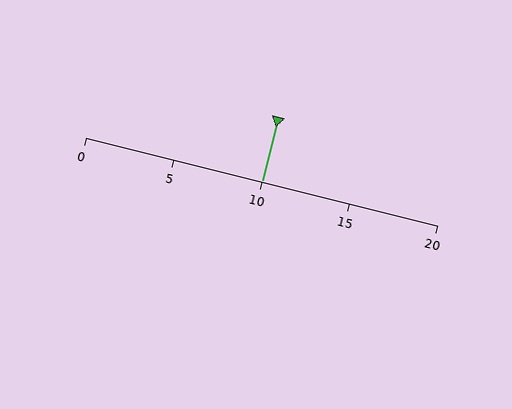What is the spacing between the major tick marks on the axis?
The major ticks are spaced 5 apart.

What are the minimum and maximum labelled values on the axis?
The axis runs from 0 to 20.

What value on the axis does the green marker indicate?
The marker indicates approximately 10.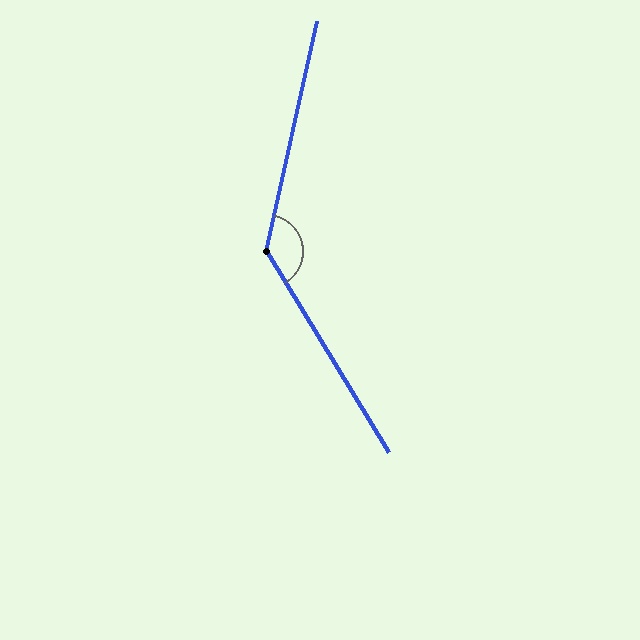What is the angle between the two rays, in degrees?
Approximately 136 degrees.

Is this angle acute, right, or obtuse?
It is obtuse.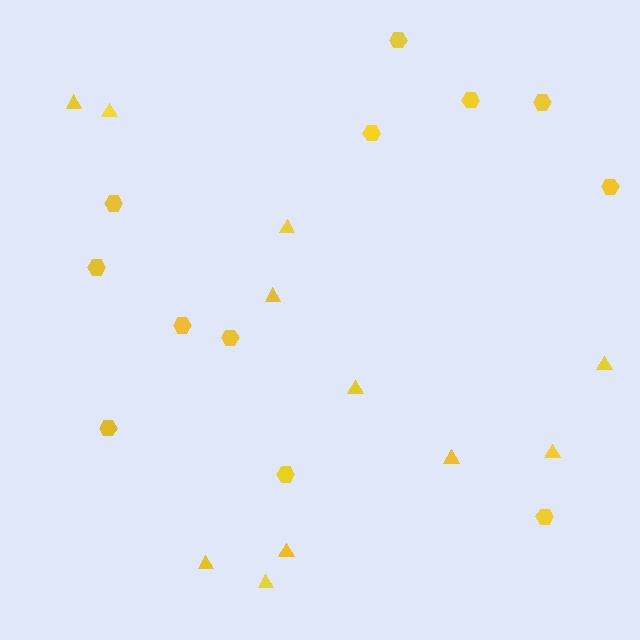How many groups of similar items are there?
There are 2 groups: one group of hexagons (12) and one group of triangles (11).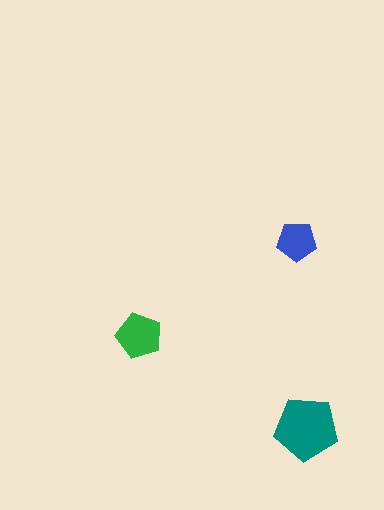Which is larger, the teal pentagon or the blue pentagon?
The teal one.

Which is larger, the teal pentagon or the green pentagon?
The teal one.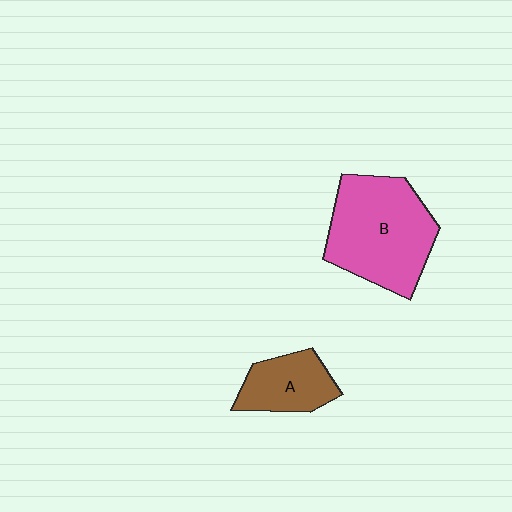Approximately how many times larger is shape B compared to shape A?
Approximately 2.1 times.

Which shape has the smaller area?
Shape A (brown).